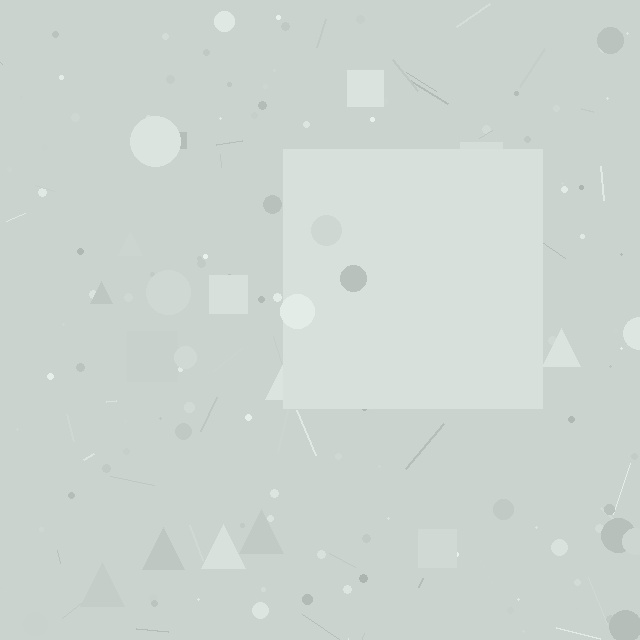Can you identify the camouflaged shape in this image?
The camouflaged shape is a square.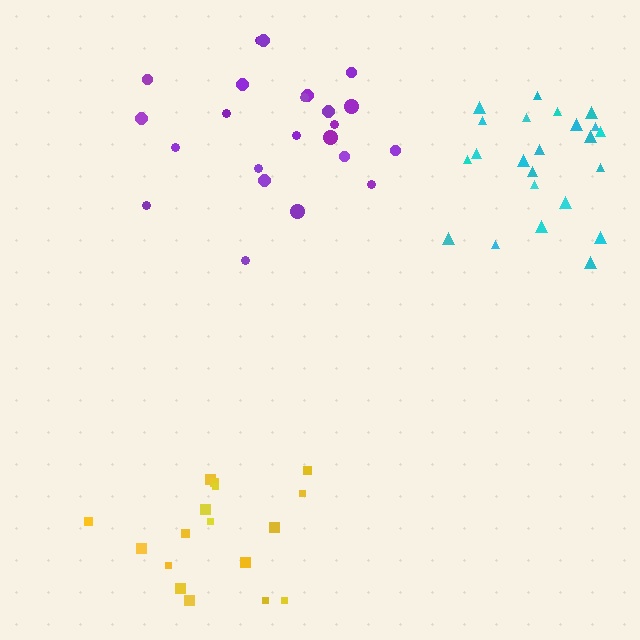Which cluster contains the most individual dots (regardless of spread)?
Cyan (25).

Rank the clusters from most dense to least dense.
cyan, purple, yellow.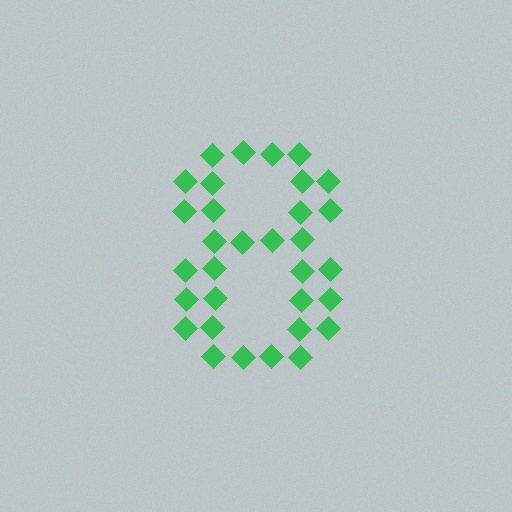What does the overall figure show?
The overall figure shows the digit 8.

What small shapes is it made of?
It is made of small diamonds.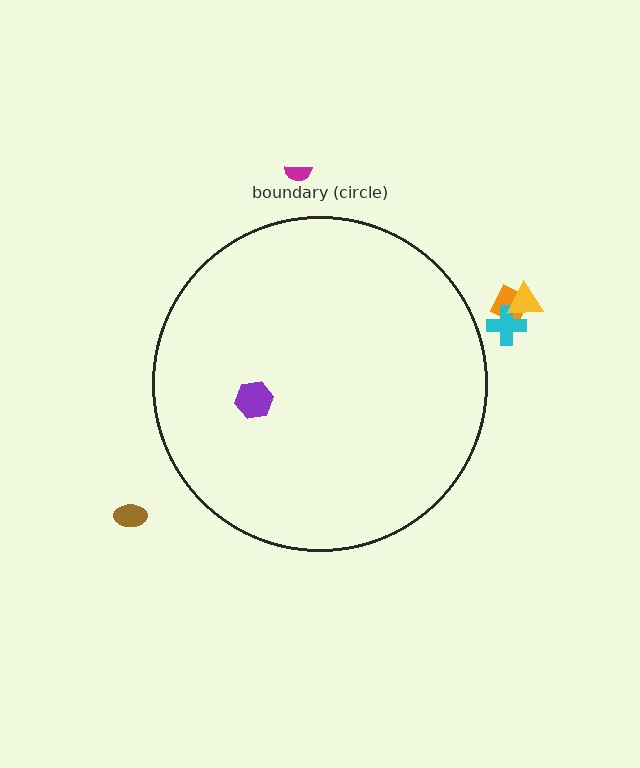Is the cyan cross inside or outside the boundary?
Outside.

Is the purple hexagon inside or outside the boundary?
Inside.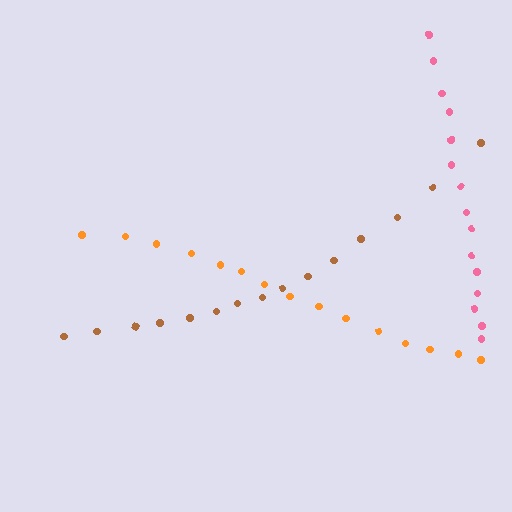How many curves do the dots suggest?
There are 3 distinct paths.